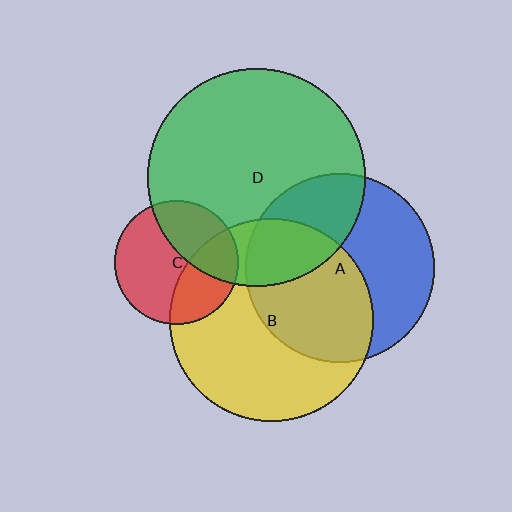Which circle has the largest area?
Circle D (green).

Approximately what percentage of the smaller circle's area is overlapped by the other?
Approximately 35%.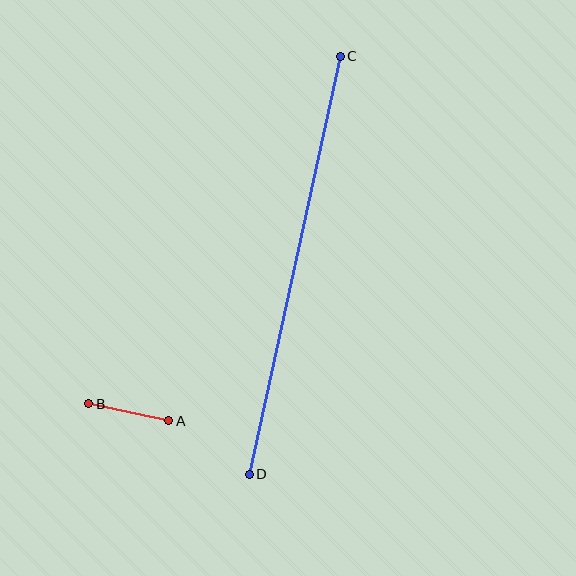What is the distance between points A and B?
The distance is approximately 82 pixels.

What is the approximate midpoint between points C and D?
The midpoint is at approximately (295, 265) pixels.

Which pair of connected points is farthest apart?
Points C and D are farthest apart.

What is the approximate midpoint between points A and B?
The midpoint is at approximately (129, 412) pixels.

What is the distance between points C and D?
The distance is approximately 428 pixels.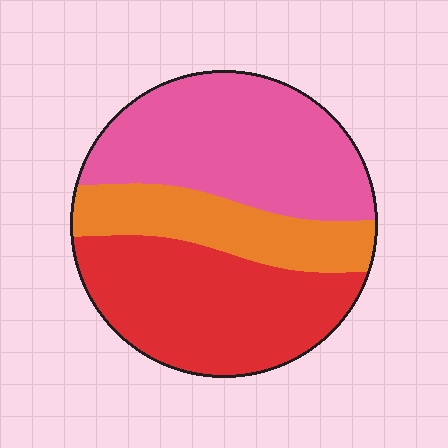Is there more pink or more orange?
Pink.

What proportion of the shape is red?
Red covers about 40% of the shape.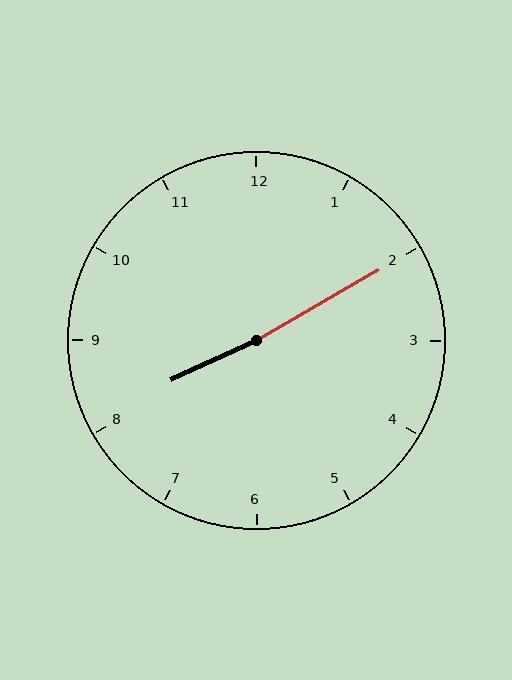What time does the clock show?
8:10.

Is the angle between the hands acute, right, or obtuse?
It is obtuse.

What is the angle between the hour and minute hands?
Approximately 175 degrees.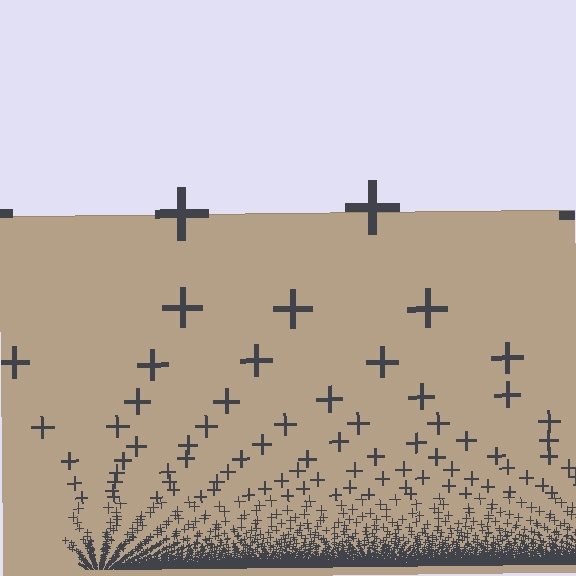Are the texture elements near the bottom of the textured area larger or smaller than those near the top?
Smaller. The gradient is inverted — elements near the bottom are smaller and denser.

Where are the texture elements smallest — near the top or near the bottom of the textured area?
Near the bottom.